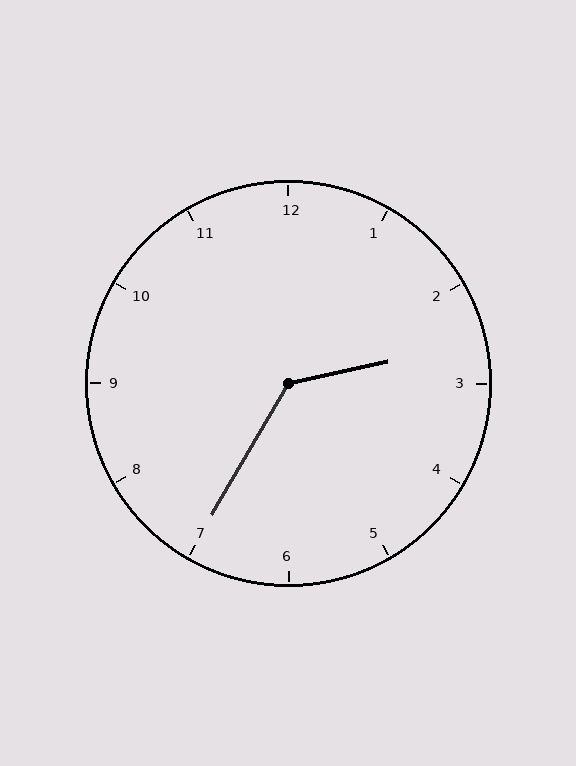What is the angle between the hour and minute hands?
Approximately 132 degrees.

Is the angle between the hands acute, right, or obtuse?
It is obtuse.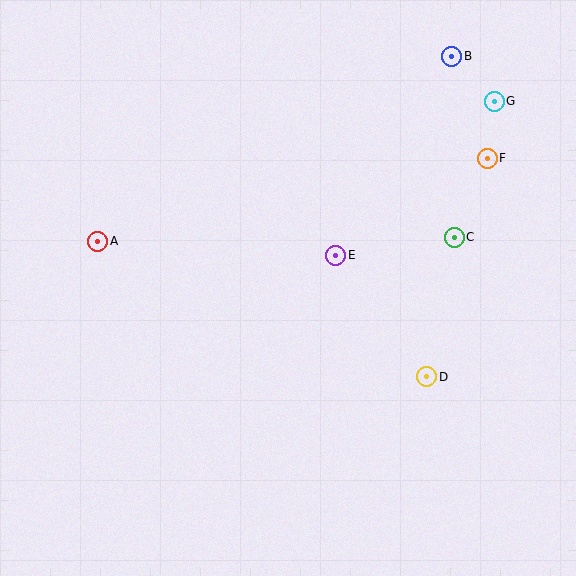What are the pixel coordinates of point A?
Point A is at (98, 241).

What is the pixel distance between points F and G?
The distance between F and G is 58 pixels.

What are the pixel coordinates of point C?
Point C is at (454, 237).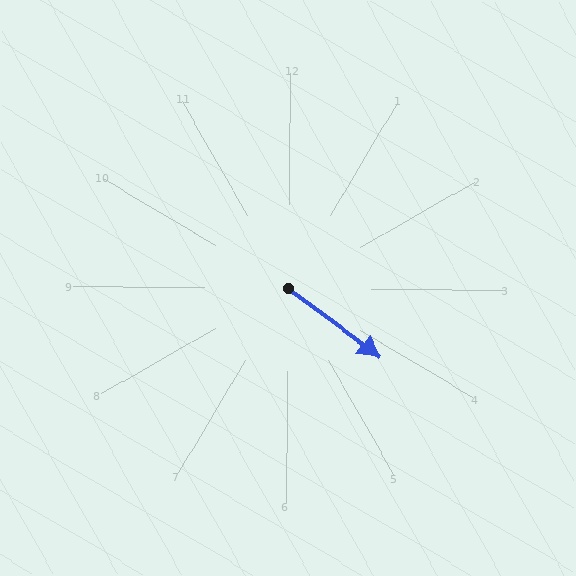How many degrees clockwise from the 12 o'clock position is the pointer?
Approximately 126 degrees.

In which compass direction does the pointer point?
Southeast.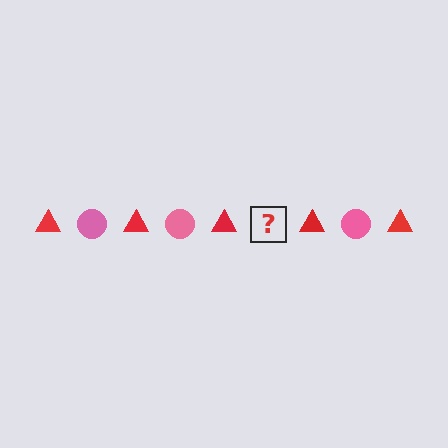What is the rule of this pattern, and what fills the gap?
The rule is that the pattern alternates between red triangle and pink circle. The gap should be filled with a pink circle.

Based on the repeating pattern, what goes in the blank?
The blank should be a pink circle.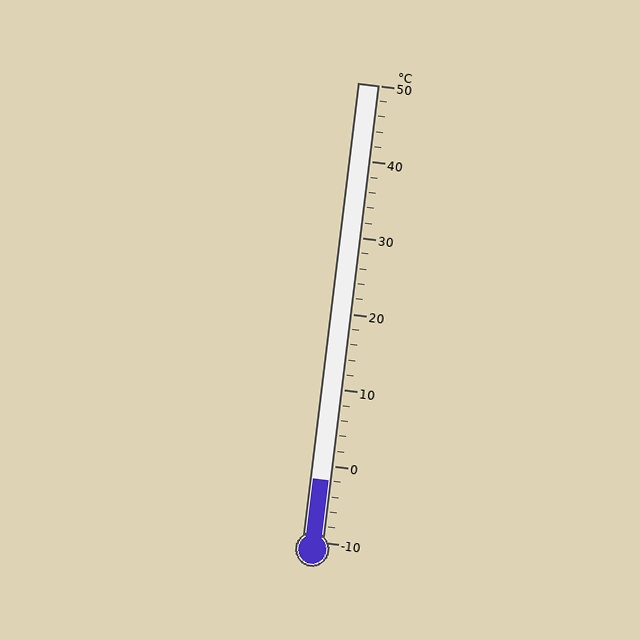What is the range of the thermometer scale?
The thermometer scale ranges from -10°C to 50°C.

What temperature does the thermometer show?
The thermometer shows approximately -2°C.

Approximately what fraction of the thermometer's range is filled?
The thermometer is filled to approximately 15% of its range.